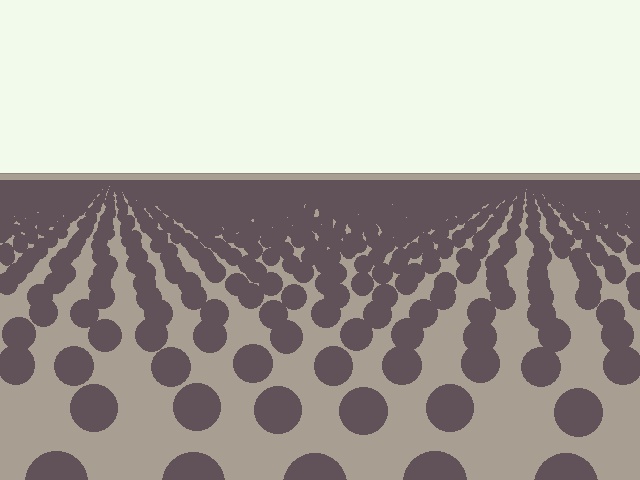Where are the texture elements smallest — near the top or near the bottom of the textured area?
Near the top.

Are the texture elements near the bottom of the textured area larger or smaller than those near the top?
Larger. Near the bottom, elements are closer to the viewer and appear at a bigger on-screen size.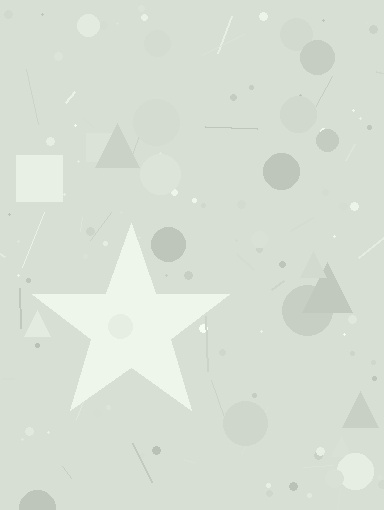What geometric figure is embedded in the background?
A star is embedded in the background.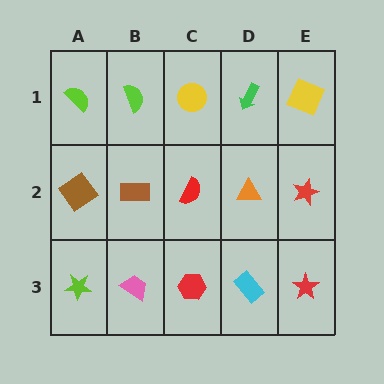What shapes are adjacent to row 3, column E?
A red star (row 2, column E), a cyan rectangle (row 3, column D).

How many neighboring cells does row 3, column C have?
3.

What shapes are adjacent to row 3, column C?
A red semicircle (row 2, column C), a pink trapezoid (row 3, column B), a cyan rectangle (row 3, column D).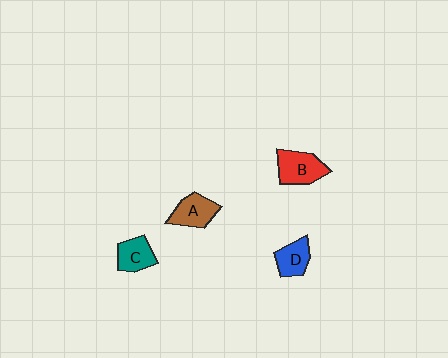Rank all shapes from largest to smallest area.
From largest to smallest: B (red), A (brown), C (teal), D (blue).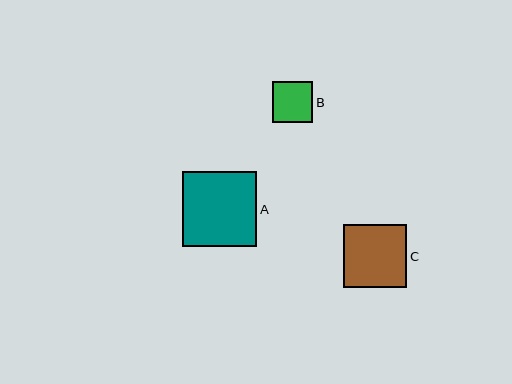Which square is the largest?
Square A is the largest with a size of approximately 75 pixels.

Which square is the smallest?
Square B is the smallest with a size of approximately 40 pixels.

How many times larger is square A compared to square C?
Square A is approximately 1.2 times the size of square C.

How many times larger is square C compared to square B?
Square C is approximately 1.6 times the size of square B.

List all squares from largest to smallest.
From largest to smallest: A, C, B.